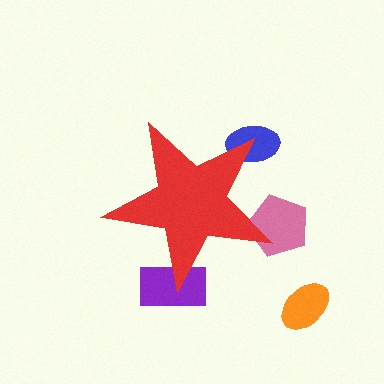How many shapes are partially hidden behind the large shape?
3 shapes are partially hidden.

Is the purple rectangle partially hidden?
Yes, the purple rectangle is partially hidden behind the red star.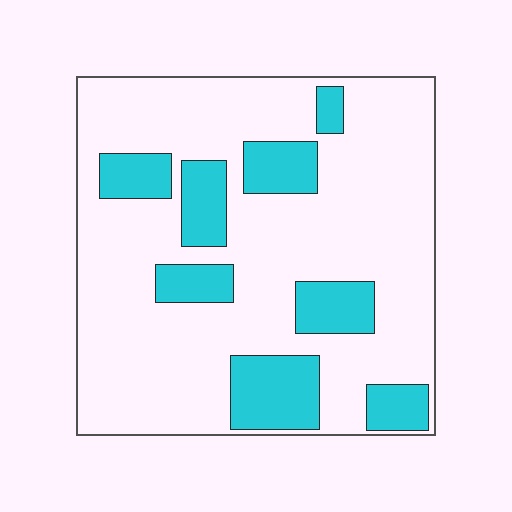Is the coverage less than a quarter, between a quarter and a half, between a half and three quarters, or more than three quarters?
Less than a quarter.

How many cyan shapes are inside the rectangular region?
8.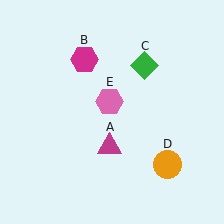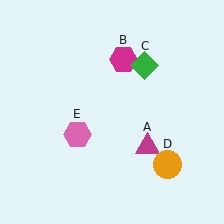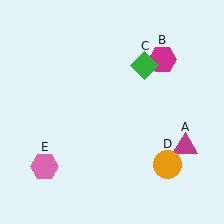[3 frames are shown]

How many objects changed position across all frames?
3 objects changed position: magenta triangle (object A), magenta hexagon (object B), pink hexagon (object E).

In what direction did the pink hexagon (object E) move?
The pink hexagon (object E) moved down and to the left.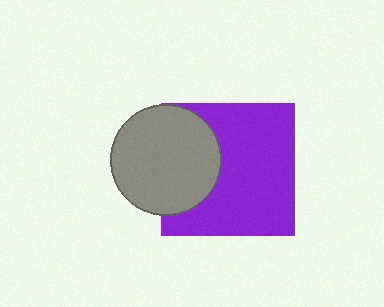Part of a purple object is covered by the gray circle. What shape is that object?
It is a square.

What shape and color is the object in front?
The object in front is a gray circle.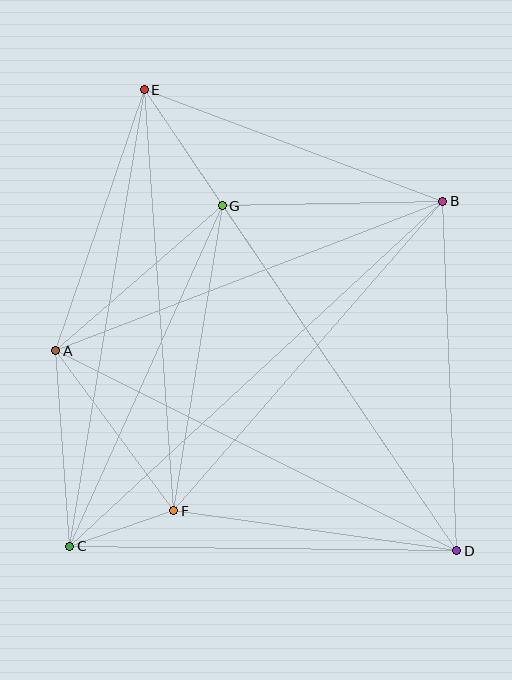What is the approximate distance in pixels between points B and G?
The distance between B and G is approximately 220 pixels.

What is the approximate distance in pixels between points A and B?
The distance between A and B is approximately 415 pixels.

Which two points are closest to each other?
Points C and F are closest to each other.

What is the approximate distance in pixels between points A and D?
The distance between A and D is approximately 448 pixels.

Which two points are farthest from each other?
Points D and E are farthest from each other.